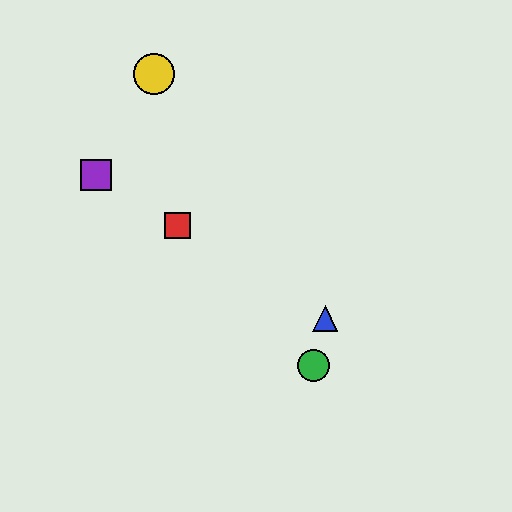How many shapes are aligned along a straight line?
3 shapes (the red square, the blue triangle, the purple square) are aligned along a straight line.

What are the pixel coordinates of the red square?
The red square is at (177, 226).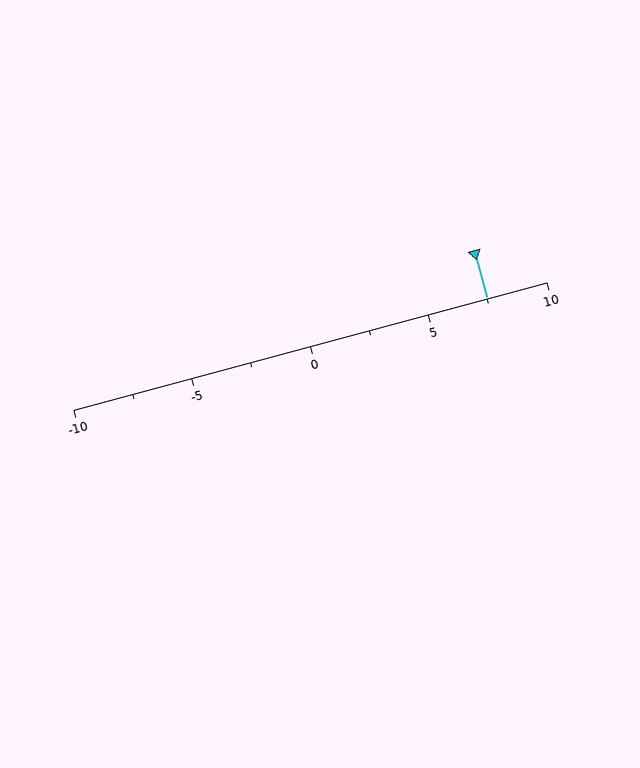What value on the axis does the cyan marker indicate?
The marker indicates approximately 7.5.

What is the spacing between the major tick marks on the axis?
The major ticks are spaced 5 apart.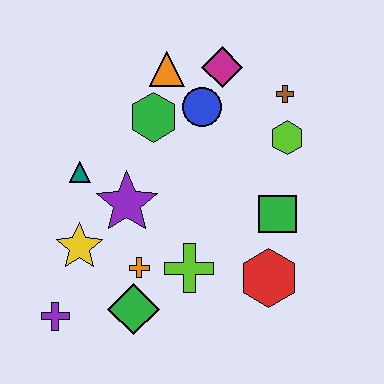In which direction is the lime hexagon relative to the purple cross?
The lime hexagon is to the right of the purple cross.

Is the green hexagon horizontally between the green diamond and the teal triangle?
No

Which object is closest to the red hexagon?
The green square is closest to the red hexagon.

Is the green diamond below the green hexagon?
Yes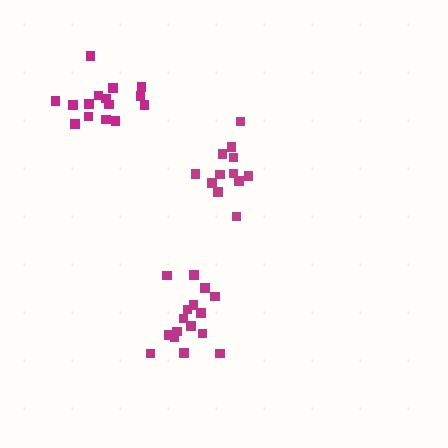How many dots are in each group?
Group 1: 12 dots, Group 2: 16 dots, Group 3: 15 dots (43 total).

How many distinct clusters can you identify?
There are 3 distinct clusters.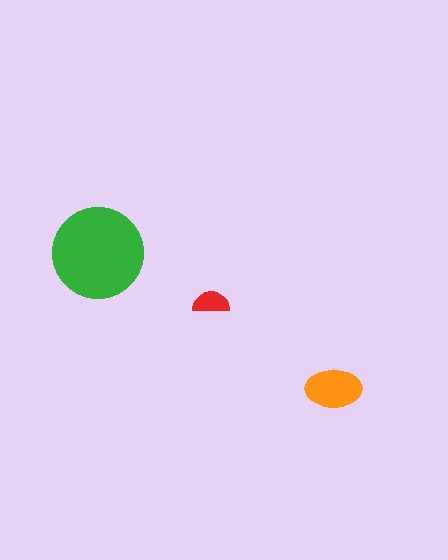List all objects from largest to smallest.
The green circle, the orange ellipse, the red semicircle.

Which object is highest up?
The green circle is topmost.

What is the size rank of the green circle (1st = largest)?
1st.